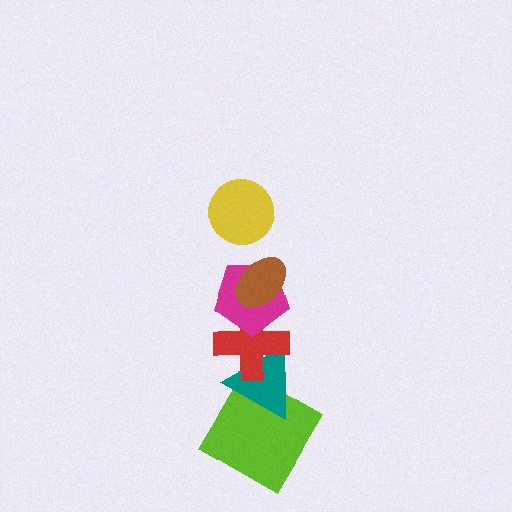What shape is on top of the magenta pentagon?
The brown ellipse is on top of the magenta pentagon.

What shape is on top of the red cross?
The magenta pentagon is on top of the red cross.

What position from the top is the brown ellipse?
The brown ellipse is 2nd from the top.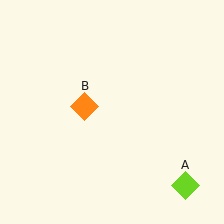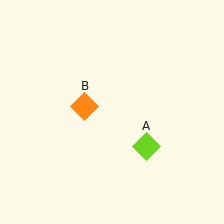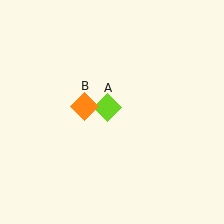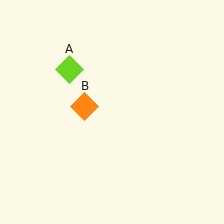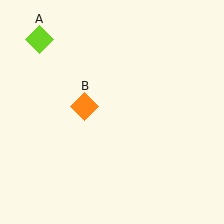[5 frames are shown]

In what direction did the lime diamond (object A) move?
The lime diamond (object A) moved up and to the left.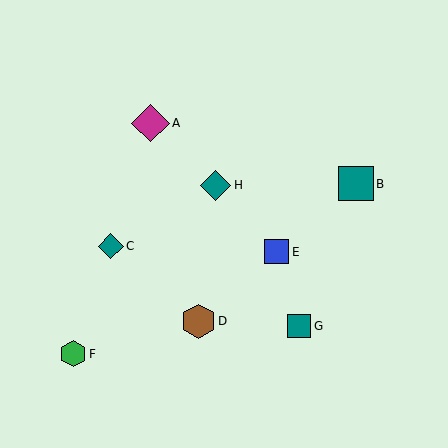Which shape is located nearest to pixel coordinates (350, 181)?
The teal square (labeled B) at (356, 184) is nearest to that location.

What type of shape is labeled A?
Shape A is a magenta diamond.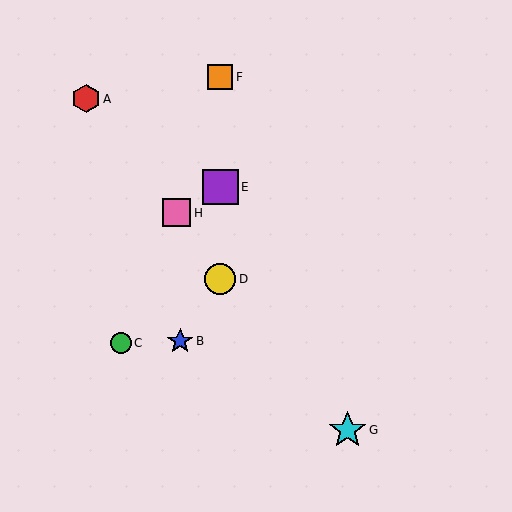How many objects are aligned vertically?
3 objects (D, E, F) are aligned vertically.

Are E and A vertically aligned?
No, E is at x≈220 and A is at x≈86.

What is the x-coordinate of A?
Object A is at x≈86.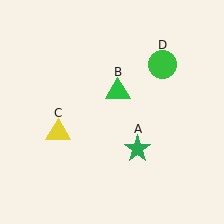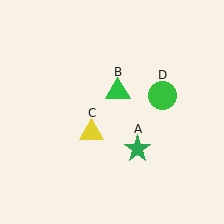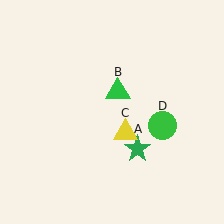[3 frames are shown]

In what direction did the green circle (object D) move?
The green circle (object D) moved down.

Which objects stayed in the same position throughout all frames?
Green star (object A) and green triangle (object B) remained stationary.